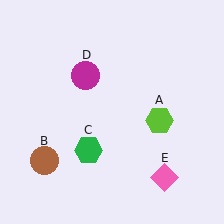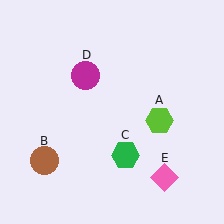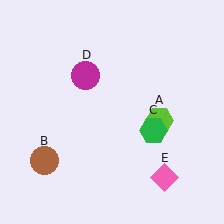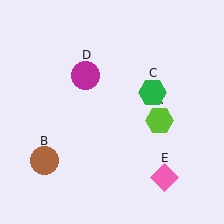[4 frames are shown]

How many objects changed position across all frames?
1 object changed position: green hexagon (object C).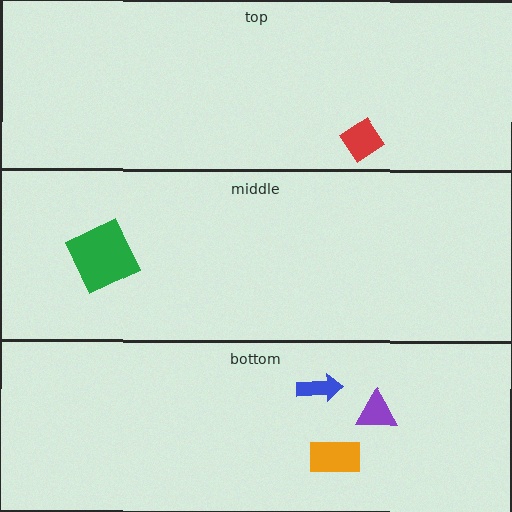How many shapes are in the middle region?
1.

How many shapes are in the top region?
1.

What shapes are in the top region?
The red diamond.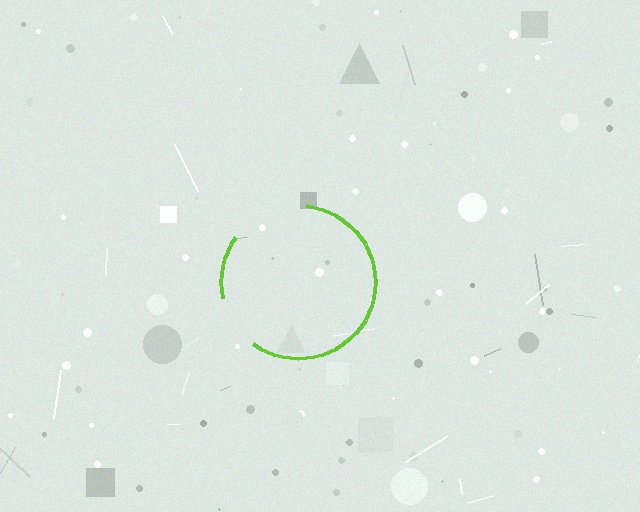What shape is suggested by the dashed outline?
The dashed outline suggests a circle.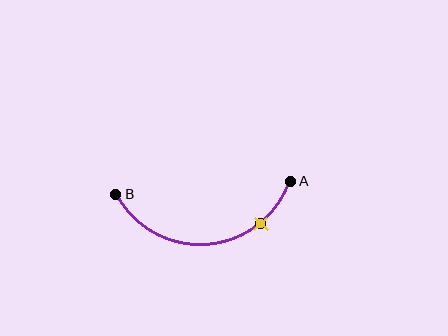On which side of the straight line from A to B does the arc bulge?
The arc bulges below the straight line connecting A and B.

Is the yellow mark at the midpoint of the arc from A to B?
No. The yellow mark lies on the arc but is closer to endpoint A. The arc midpoint would be at the point on the curve equidistant along the arc from both A and B.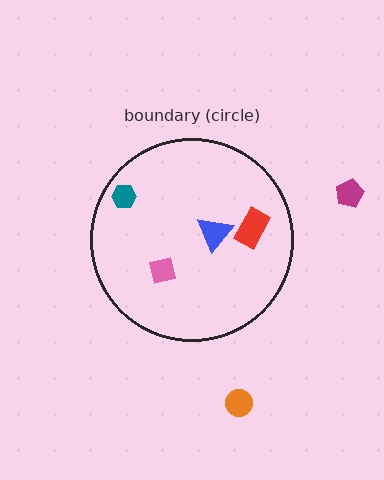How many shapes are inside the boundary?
4 inside, 2 outside.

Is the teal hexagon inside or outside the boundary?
Inside.